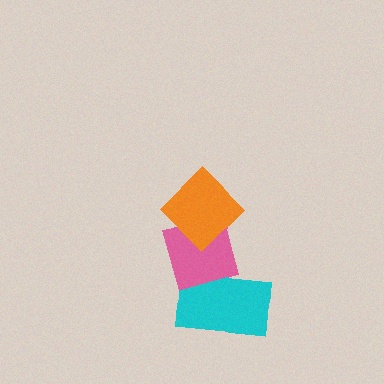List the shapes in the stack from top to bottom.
From top to bottom: the orange diamond, the pink diamond, the cyan rectangle.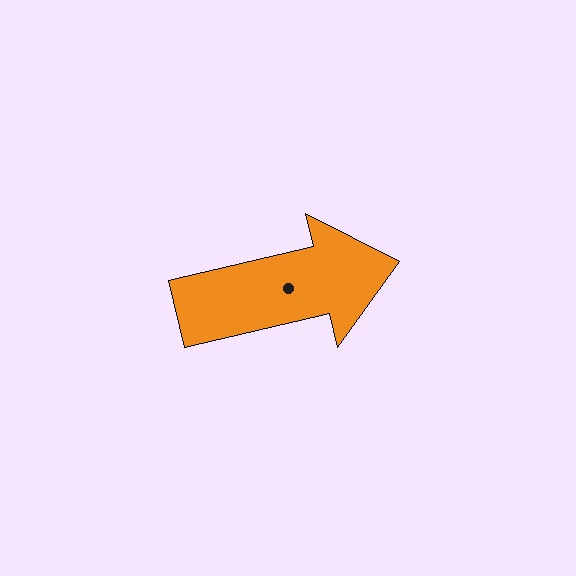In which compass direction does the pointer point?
East.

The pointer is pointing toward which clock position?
Roughly 3 o'clock.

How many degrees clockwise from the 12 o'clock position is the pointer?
Approximately 77 degrees.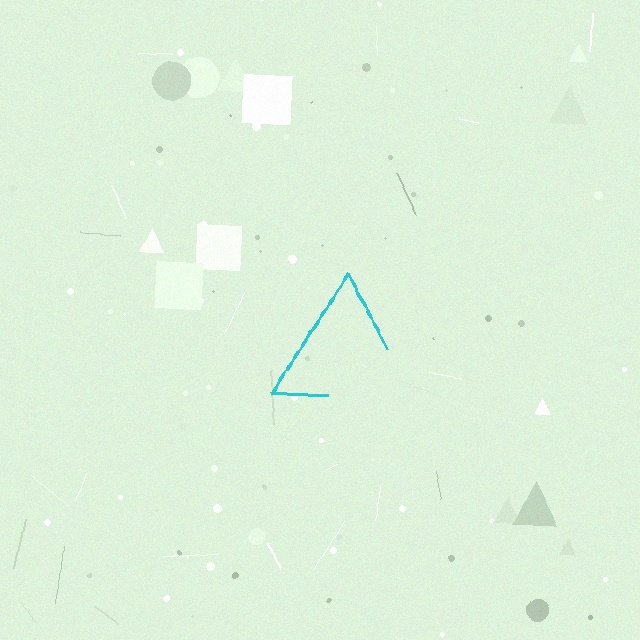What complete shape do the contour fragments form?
The contour fragments form a triangle.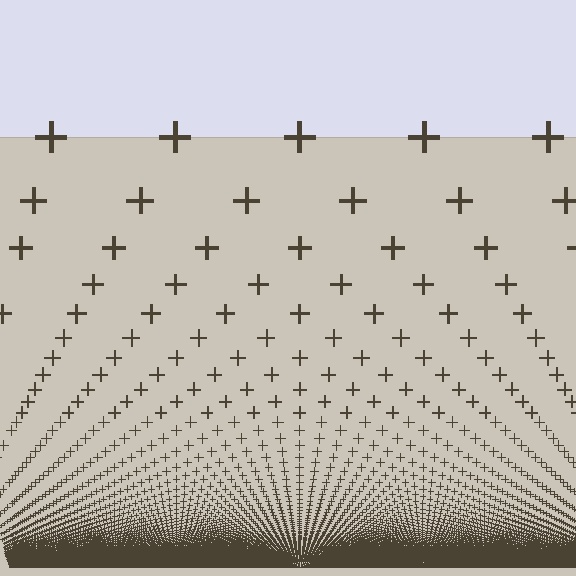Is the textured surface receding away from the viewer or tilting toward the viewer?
The surface appears to tilt toward the viewer. Texture elements get larger and sparser toward the top.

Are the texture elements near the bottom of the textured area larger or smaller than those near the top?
Smaller. The gradient is inverted — elements near the bottom are smaller and denser.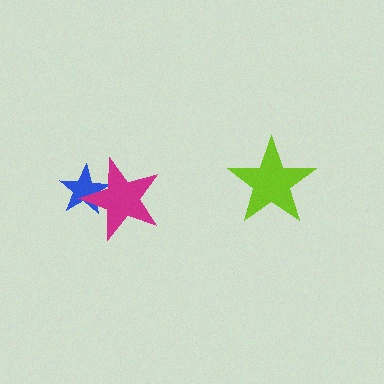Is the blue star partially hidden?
Yes, it is partially covered by another shape.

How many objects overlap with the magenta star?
1 object overlaps with the magenta star.